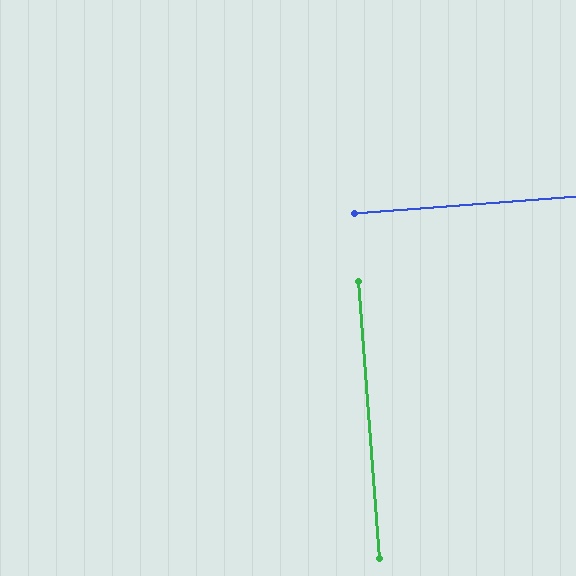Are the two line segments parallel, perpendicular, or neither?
Perpendicular — they meet at approximately 90°.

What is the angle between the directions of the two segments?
Approximately 90 degrees.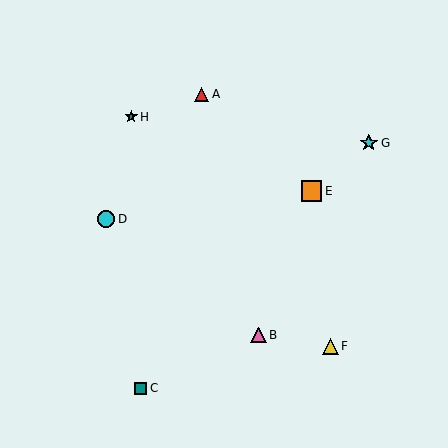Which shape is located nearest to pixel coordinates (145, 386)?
The teal square (labeled C) at (141, 388) is nearest to that location.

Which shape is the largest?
The orange square (labeled E) is the largest.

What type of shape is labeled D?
Shape D is a cyan circle.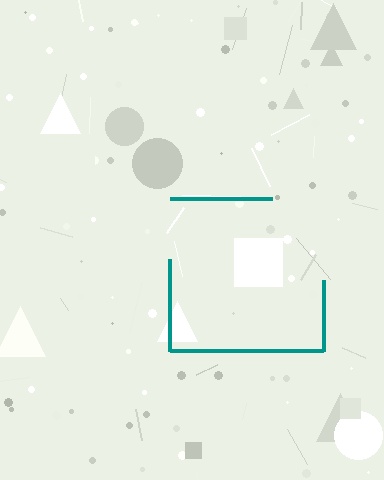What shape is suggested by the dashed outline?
The dashed outline suggests a square.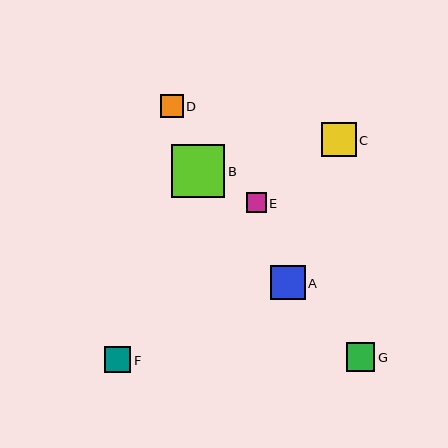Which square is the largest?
Square B is the largest with a size of approximately 53 pixels.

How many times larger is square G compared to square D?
Square G is approximately 1.2 times the size of square D.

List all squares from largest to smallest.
From largest to smallest: B, C, A, G, F, D, E.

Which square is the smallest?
Square E is the smallest with a size of approximately 20 pixels.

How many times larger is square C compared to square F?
Square C is approximately 1.3 times the size of square F.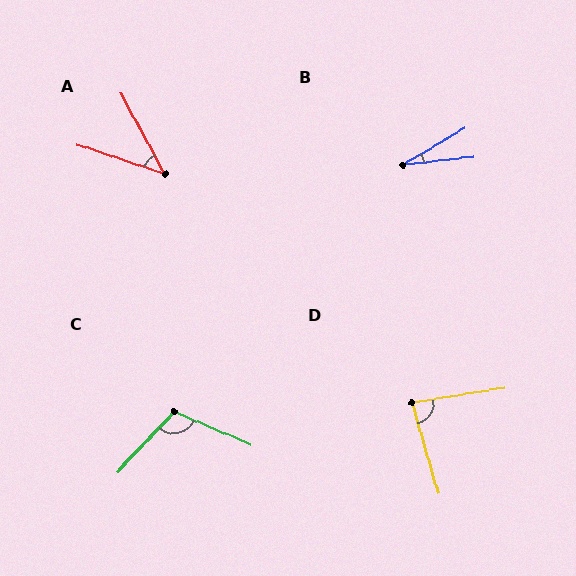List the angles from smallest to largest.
B (24°), A (43°), D (83°), C (110°).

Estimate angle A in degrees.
Approximately 43 degrees.